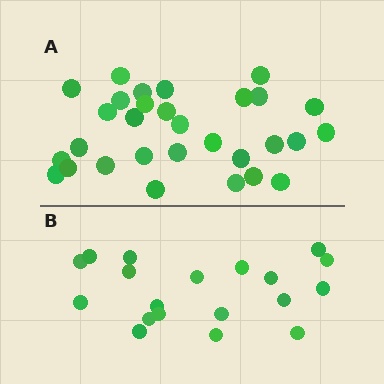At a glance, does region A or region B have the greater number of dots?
Region A (the top region) has more dots.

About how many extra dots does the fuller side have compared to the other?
Region A has roughly 12 or so more dots than region B.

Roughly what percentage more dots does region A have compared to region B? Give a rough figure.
About 60% more.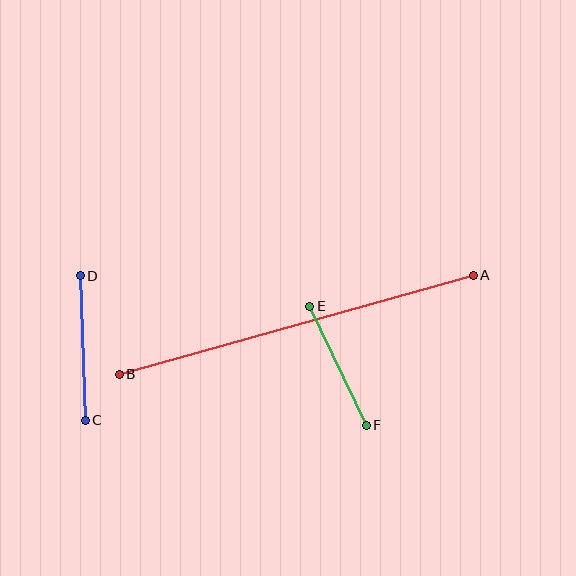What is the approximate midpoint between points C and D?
The midpoint is at approximately (83, 348) pixels.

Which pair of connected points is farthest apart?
Points A and B are farthest apart.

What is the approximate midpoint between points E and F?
The midpoint is at approximately (338, 366) pixels.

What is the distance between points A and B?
The distance is approximately 368 pixels.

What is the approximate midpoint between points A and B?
The midpoint is at approximately (296, 325) pixels.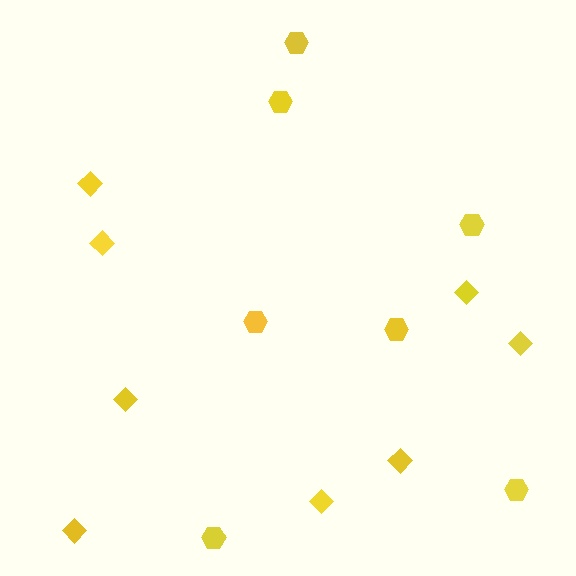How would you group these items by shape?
There are 2 groups: one group of hexagons (7) and one group of diamonds (8).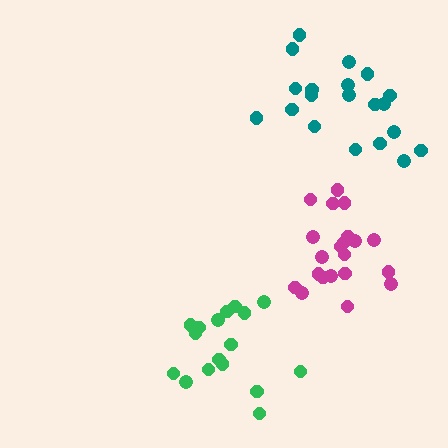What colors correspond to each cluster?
The clusters are colored: green, magenta, teal.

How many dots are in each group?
Group 1: 17 dots, Group 2: 21 dots, Group 3: 20 dots (58 total).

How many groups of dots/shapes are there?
There are 3 groups.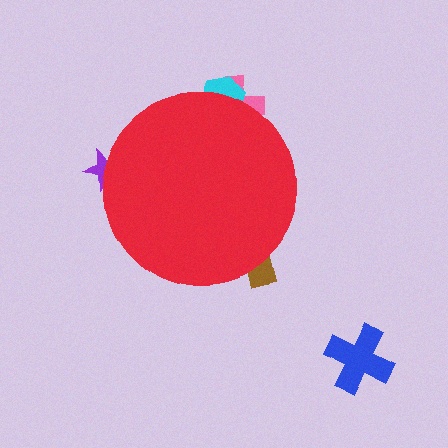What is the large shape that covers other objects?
A red circle.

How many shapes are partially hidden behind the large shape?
4 shapes are partially hidden.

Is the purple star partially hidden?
Yes, the purple star is partially hidden behind the red circle.